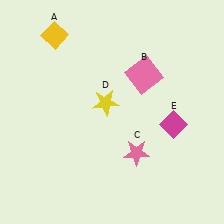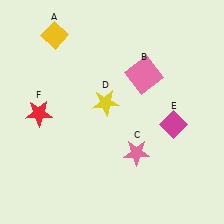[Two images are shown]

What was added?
A red star (F) was added in Image 2.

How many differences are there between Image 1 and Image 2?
There is 1 difference between the two images.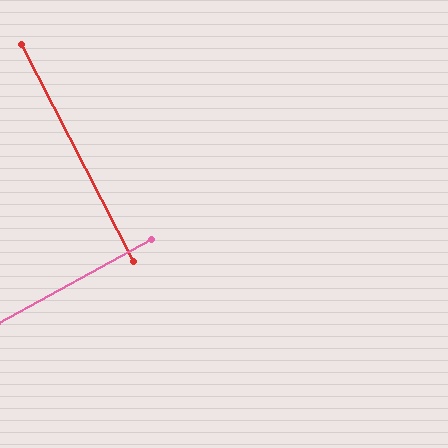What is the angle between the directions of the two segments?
Approximately 89 degrees.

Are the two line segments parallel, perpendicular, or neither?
Perpendicular — they meet at approximately 89°.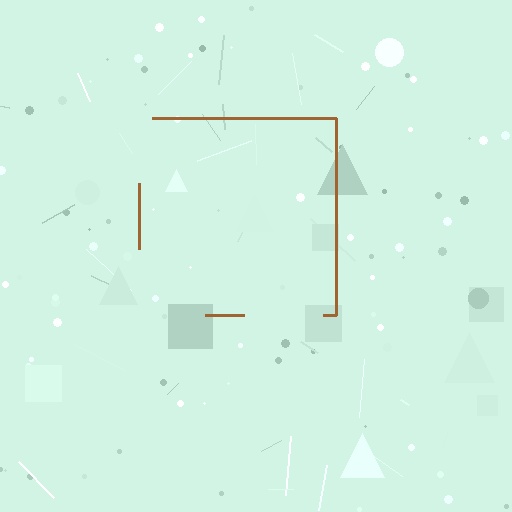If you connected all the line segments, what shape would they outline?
They would outline a square.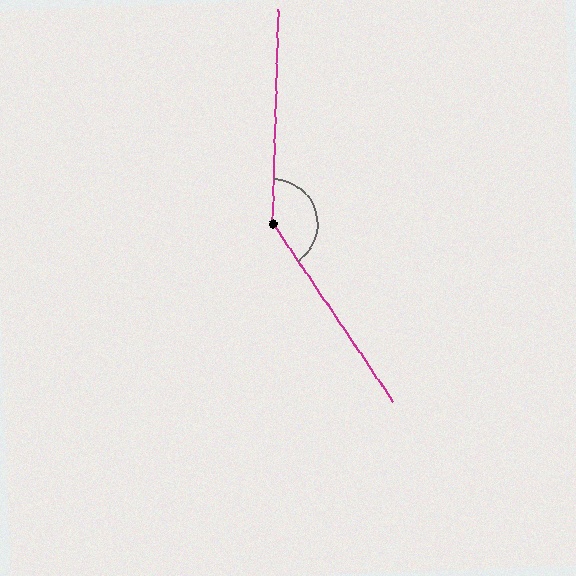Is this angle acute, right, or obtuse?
It is obtuse.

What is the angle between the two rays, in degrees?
Approximately 144 degrees.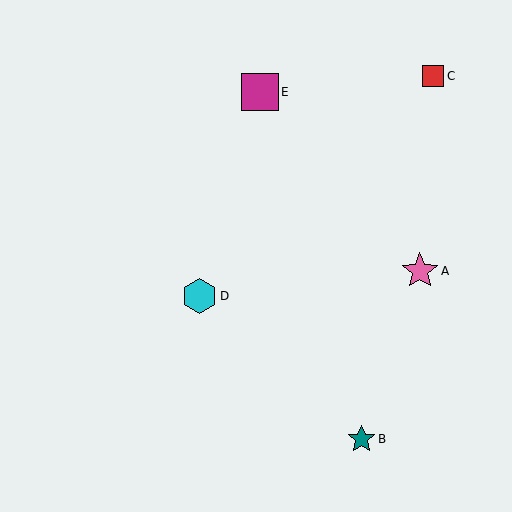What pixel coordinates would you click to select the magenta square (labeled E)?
Click at (260, 92) to select the magenta square E.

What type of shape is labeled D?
Shape D is a cyan hexagon.